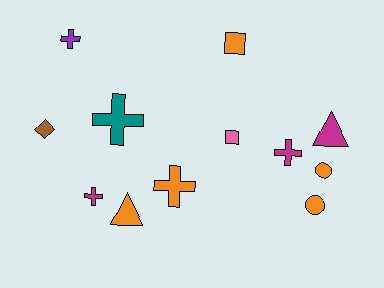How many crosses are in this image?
There are 5 crosses.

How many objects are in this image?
There are 12 objects.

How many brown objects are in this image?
There is 1 brown object.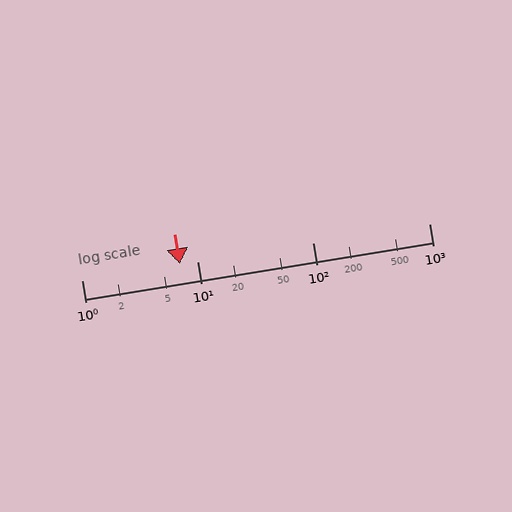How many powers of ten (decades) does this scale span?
The scale spans 3 decades, from 1 to 1000.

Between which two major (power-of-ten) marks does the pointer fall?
The pointer is between 1 and 10.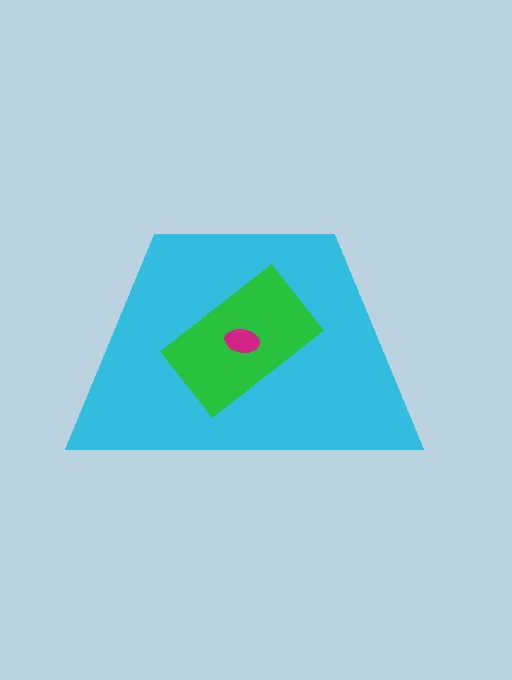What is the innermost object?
The magenta ellipse.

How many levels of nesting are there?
3.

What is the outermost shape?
The cyan trapezoid.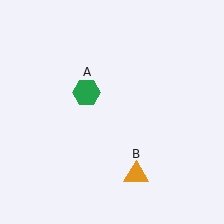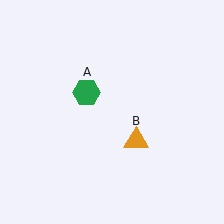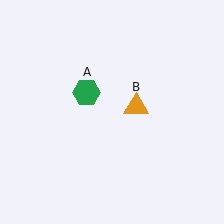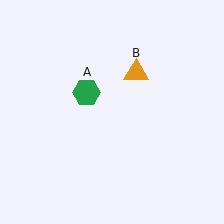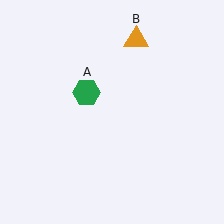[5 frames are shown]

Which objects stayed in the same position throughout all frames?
Green hexagon (object A) remained stationary.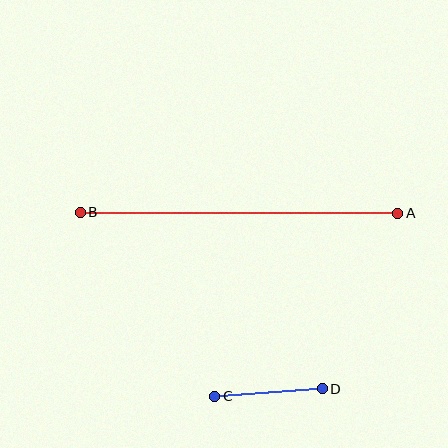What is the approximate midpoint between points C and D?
The midpoint is at approximately (269, 393) pixels.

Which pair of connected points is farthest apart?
Points A and B are farthest apart.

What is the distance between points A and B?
The distance is approximately 317 pixels.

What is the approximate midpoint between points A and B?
The midpoint is at approximately (239, 213) pixels.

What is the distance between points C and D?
The distance is approximately 108 pixels.